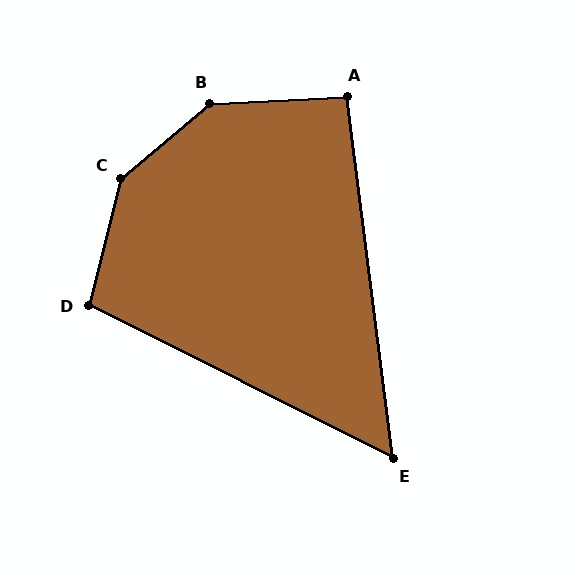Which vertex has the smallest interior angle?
E, at approximately 56 degrees.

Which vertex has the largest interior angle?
C, at approximately 144 degrees.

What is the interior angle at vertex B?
Approximately 143 degrees (obtuse).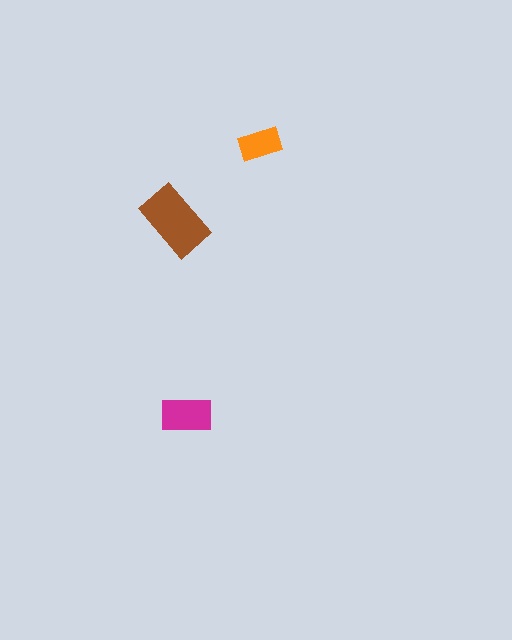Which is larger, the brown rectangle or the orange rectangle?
The brown one.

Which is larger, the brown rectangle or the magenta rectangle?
The brown one.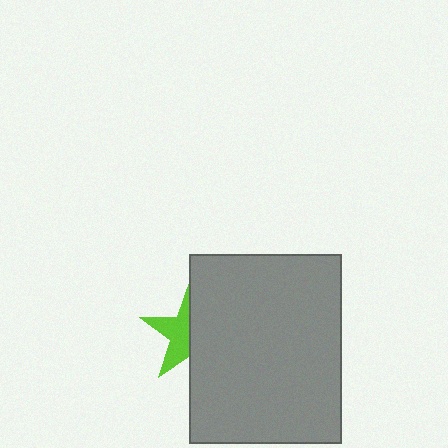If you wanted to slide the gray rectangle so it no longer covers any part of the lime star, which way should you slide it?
Slide it right — that is the most direct way to separate the two shapes.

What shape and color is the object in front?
The object in front is a gray rectangle.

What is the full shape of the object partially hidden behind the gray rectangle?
The partially hidden object is a lime star.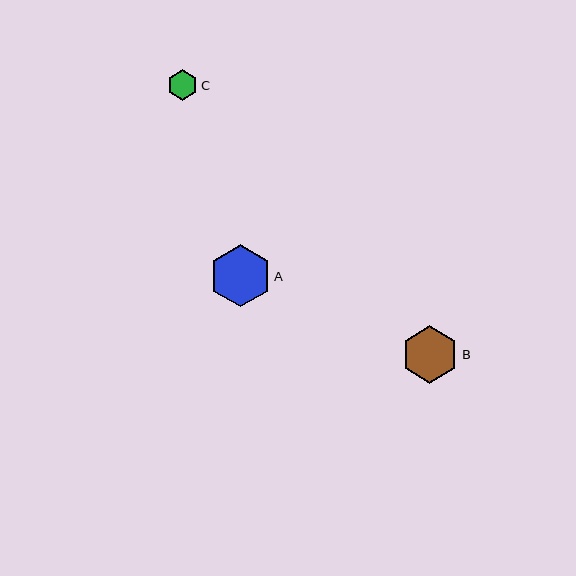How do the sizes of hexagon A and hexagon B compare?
Hexagon A and hexagon B are approximately the same size.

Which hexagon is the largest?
Hexagon A is the largest with a size of approximately 62 pixels.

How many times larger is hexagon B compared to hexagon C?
Hexagon B is approximately 1.9 times the size of hexagon C.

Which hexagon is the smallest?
Hexagon C is the smallest with a size of approximately 30 pixels.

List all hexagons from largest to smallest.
From largest to smallest: A, B, C.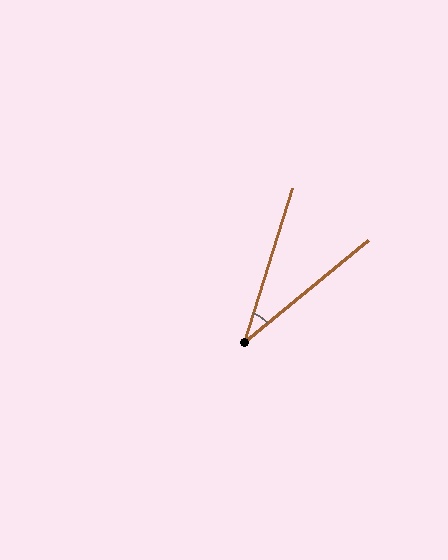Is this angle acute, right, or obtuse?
It is acute.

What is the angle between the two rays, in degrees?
Approximately 33 degrees.